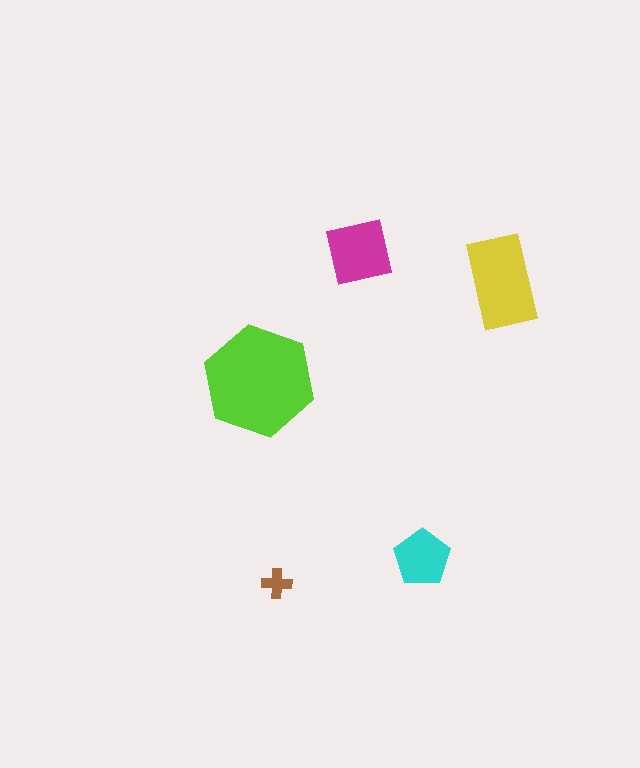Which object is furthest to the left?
The lime hexagon is leftmost.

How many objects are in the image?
There are 5 objects in the image.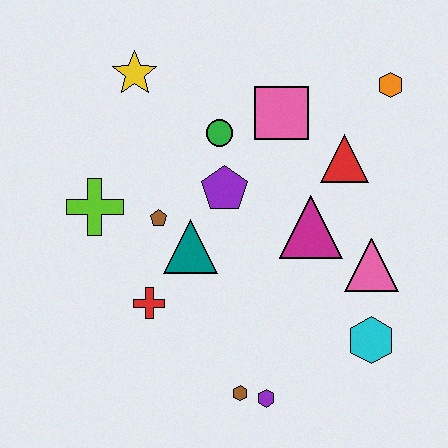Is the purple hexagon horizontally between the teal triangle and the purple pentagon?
No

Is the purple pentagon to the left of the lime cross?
No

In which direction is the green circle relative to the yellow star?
The green circle is to the right of the yellow star.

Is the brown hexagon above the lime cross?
No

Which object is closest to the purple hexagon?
The brown hexagon is closest to the purple hexagon.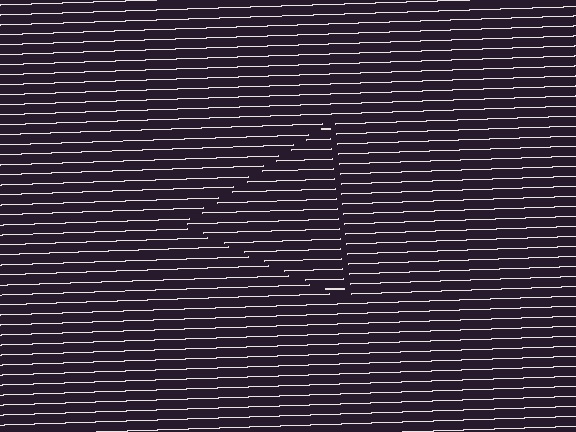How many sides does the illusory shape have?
3 sides — the line-ends trace a triangle.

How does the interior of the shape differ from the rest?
The interior of the shape contains the same grating, shifted by half a period — the contour is defined by the phase discontinuity where line-ends from the inner and outer gratings abut.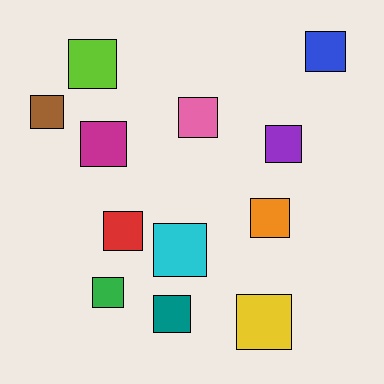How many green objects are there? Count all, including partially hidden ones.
There is 1 green object.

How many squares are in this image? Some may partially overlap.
There are 12 squares.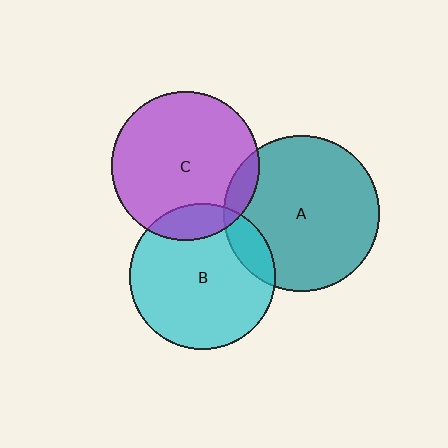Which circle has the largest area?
Circle A (teal).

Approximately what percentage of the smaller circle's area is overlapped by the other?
Approximately 15%.